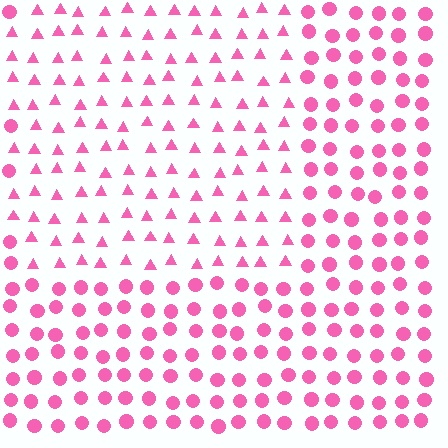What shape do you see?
I see a rectangle.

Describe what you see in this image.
The image is filled with small pink elements arranged in a uniform grid. A rectangle-shaped region contains triangles, while the surrounding area contains circles. The boundary is defined purely by the change in element shape.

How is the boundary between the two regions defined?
The boundary is defined by a change in element shape: triangles inside vs. circles outside. All elements share the same color and spacing.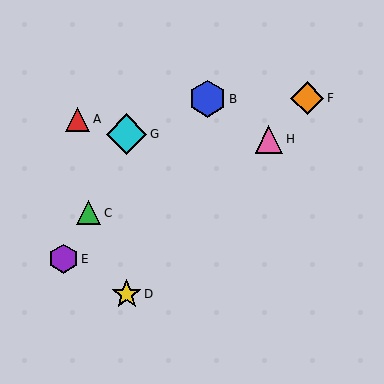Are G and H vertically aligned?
No, G is at x≈127 and H is at x≈269.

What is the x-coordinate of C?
Object C is at x≈89.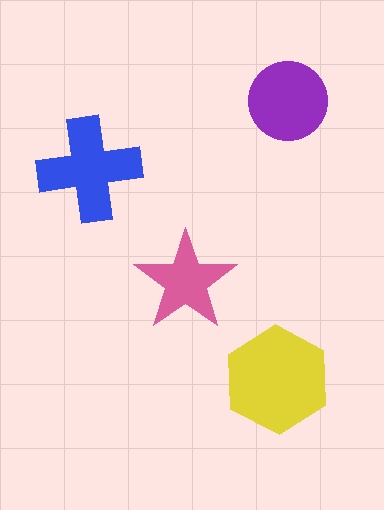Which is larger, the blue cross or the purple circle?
The blue cross.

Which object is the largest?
The yellow hexagon.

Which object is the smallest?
The pink star.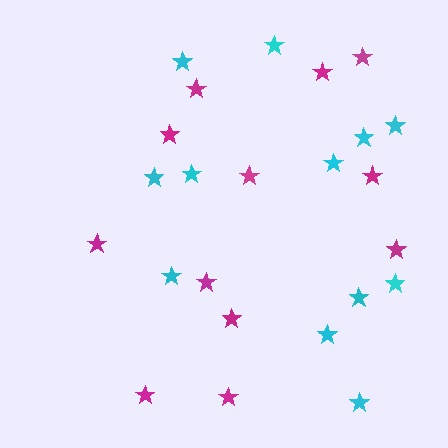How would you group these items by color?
There are 2 groups: one group of magenta stars (12) and one group of cyan stars (12).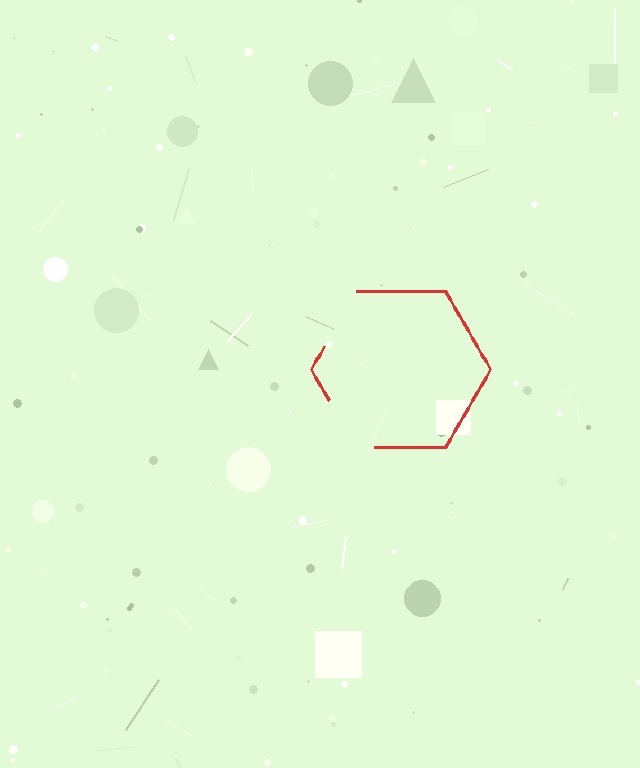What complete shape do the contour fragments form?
The contour fragments form a hexagon.